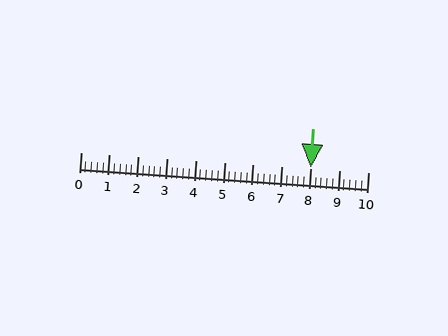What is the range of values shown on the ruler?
The ruler shows values from 0 to 10.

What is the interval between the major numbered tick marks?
The major tick marks are spaced 1 units apart.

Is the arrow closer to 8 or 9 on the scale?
The arrow is closer to 8.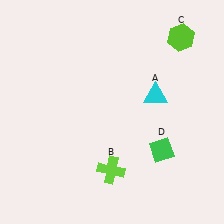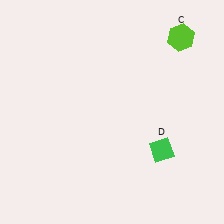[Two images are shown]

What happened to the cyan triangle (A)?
The cyan triangle (A) was removed in Image 2. It was in the top-right area of Image 1.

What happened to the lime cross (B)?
The lime cross (B) was removed in Image 2. It was in the bottom-left area of Image 1.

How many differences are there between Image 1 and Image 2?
There are 2 differences between the two images.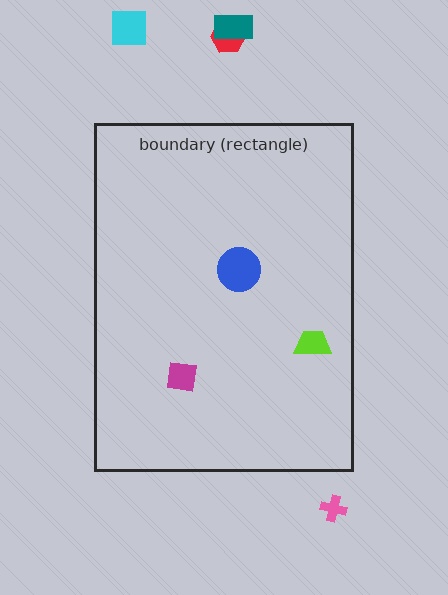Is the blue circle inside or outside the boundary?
Inside.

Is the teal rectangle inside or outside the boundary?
Outside.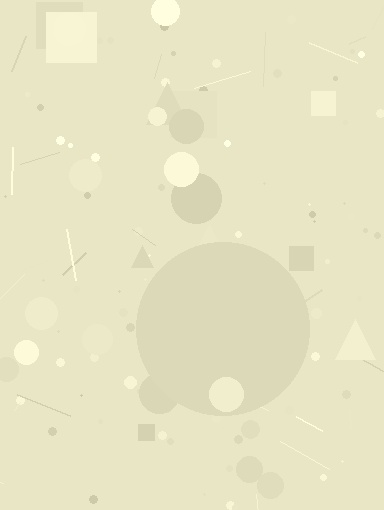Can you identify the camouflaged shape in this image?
The camouflaged shape is a circle.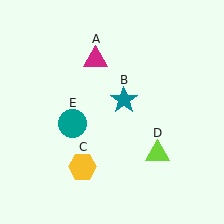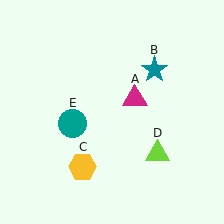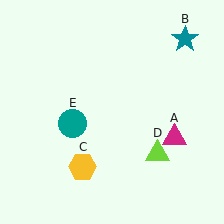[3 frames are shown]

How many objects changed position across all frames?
2 objects changed position: magenta triangle (object A), teal star (object B).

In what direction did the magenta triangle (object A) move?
The magenta triangle (object A) moved down and to the right.